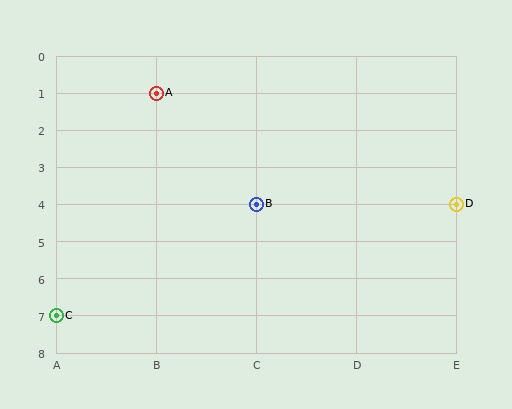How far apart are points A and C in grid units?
Points A and C are 1 column and 6 rows apart (about 6.1 grid units diagonally).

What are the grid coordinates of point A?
Point A is at grid coordinates (B, 1).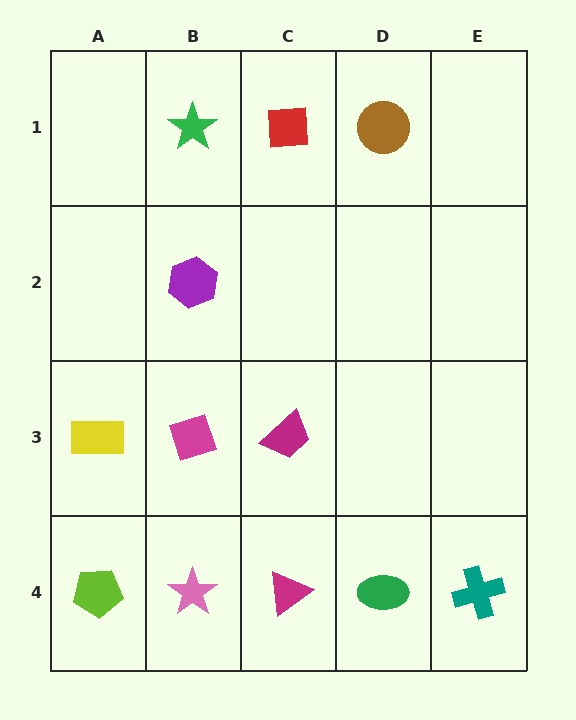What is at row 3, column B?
A magenta diamond.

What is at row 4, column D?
A green ellipse.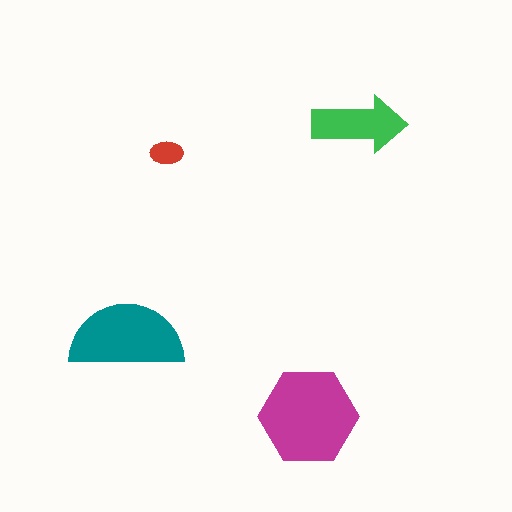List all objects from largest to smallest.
The magenta hexagon, the teal semicircle, the green arrow, the red ellipse.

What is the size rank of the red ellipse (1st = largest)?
4th.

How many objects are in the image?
There are 4 objects in the image.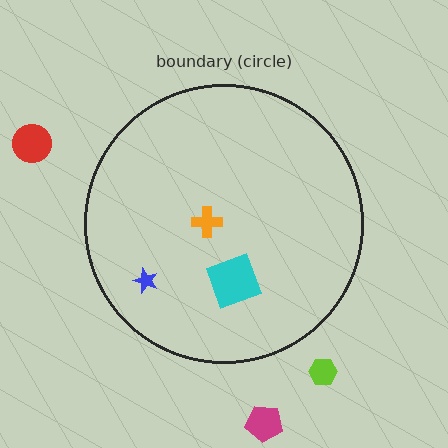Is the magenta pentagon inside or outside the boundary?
Outside.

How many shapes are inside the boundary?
3 inside, 3 outside.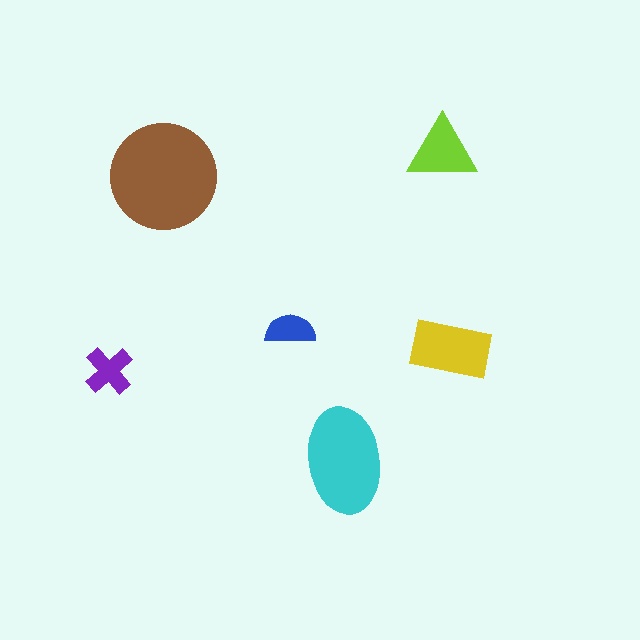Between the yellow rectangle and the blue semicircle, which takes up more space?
The yellow rectangle.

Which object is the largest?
The brown circle.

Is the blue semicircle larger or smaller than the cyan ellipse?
Smaller.